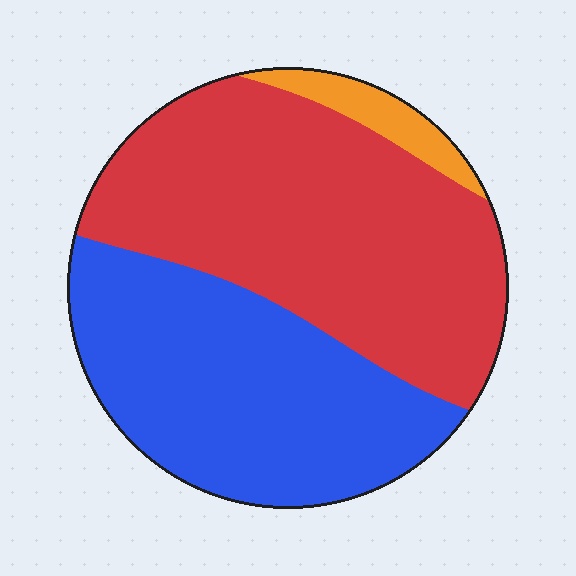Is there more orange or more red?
Red.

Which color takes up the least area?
Orange, at roughly 5%.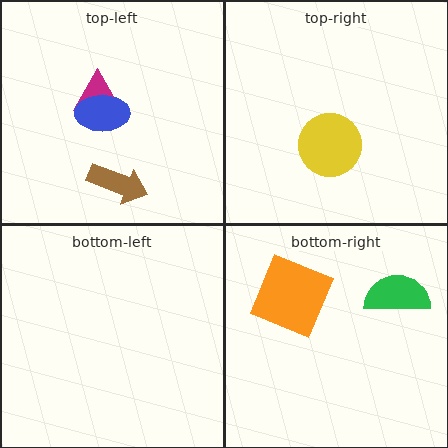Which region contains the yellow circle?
The top-right region.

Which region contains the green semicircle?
The bottom-right region.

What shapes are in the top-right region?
The yellow circle.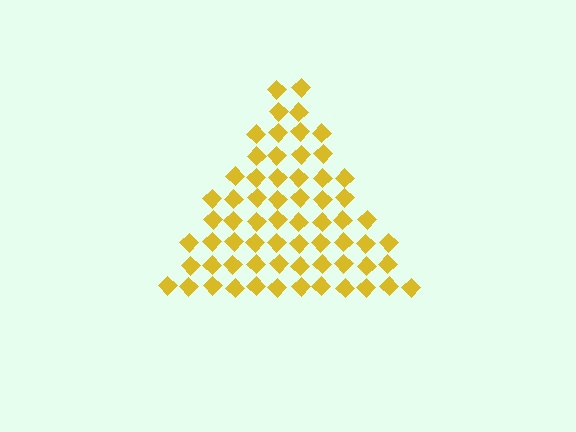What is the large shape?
The large shape is a triangle.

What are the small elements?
The small elements are diamonds.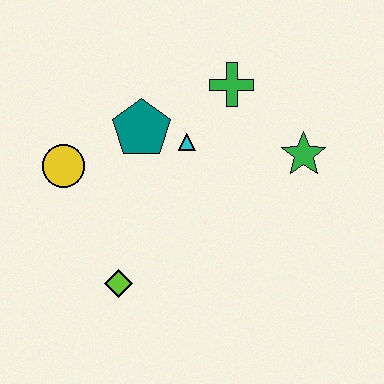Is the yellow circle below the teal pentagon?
Yes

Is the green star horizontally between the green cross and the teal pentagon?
No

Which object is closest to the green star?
The green cross is closest to the green star.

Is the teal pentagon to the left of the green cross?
Yes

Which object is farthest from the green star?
The yellow circle is farthest from the green star.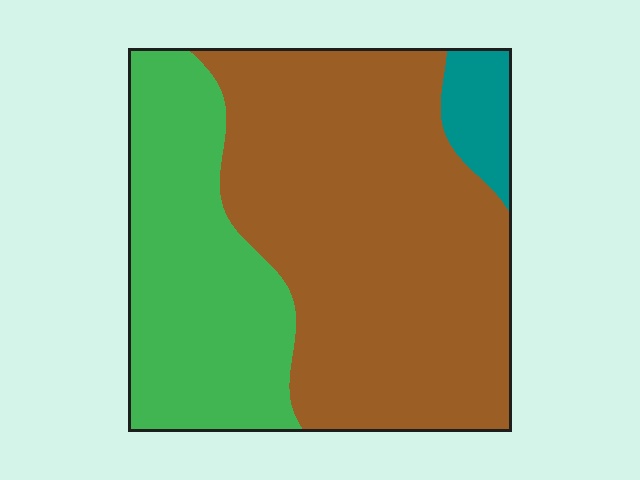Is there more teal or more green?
Green.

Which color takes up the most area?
Brown, at roughly 60%.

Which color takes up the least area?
Teal, at roughly 5%.